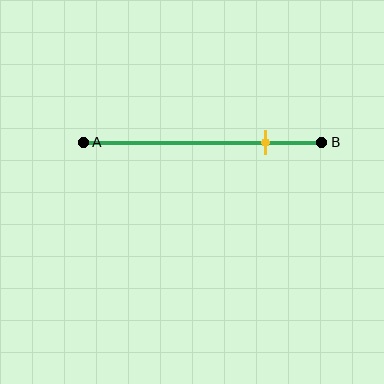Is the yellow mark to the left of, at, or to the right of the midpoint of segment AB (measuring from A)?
The yellow mark is to the right of the midpoint of segment AB.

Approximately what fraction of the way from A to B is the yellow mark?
The yellow mark is approximately 75% of the way from A to B.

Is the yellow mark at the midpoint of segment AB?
No, the mark is at about 75% from A, not at the 50% midpoint.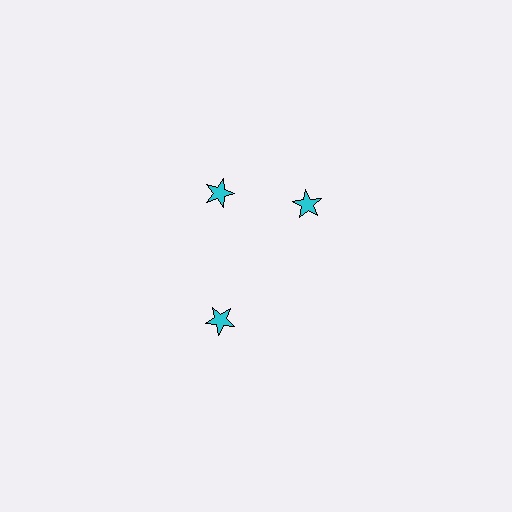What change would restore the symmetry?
The symmetry would be restored by rotating it back into even spacing with its neighbors so that all 3 stars sit at equal angles and equal distance from the center.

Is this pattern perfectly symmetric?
No. The 3 cyan stars are arranged in a ring, but one element near the 3 o'clock position is rotated out of alignment along the ring, breaking the 3-fold rotational symmetry.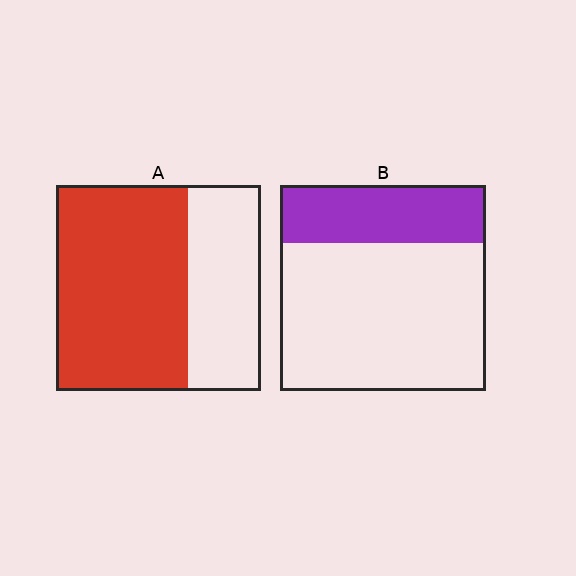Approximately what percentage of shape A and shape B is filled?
A is approximately 65% and B is approximately 30%.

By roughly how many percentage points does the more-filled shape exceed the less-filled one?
By roughly 35 percentage points (A over B).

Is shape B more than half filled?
No.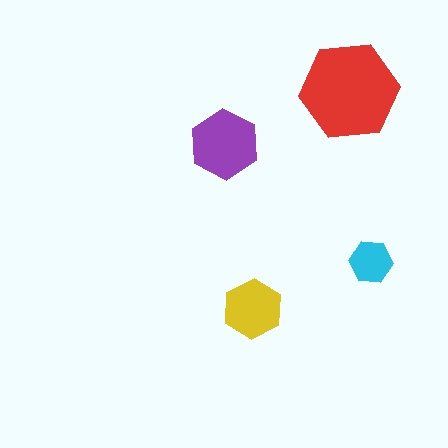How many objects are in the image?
There are 4 objects in the image.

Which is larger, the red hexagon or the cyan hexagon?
The red one.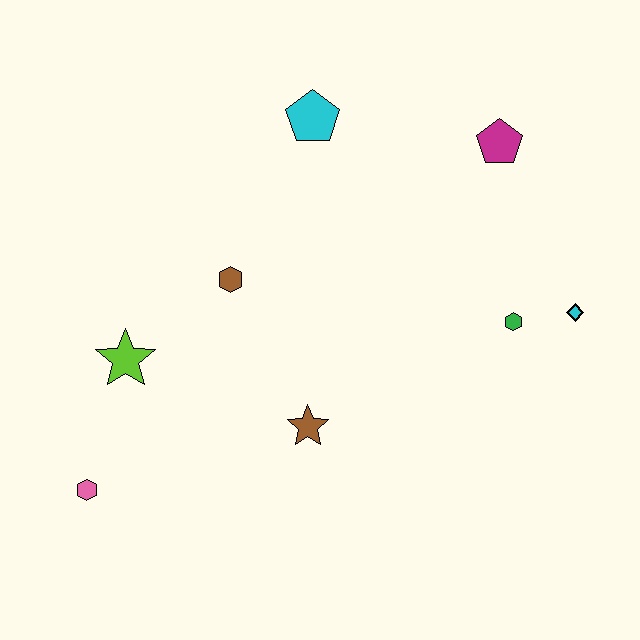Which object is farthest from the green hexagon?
The pink hexagon is farthest from the green hexagon.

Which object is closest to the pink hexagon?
The lime star is closest to the pink hexagon.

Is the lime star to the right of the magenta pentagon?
No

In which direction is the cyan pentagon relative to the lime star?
The cyan pentagon is above the lime star.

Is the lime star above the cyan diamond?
No